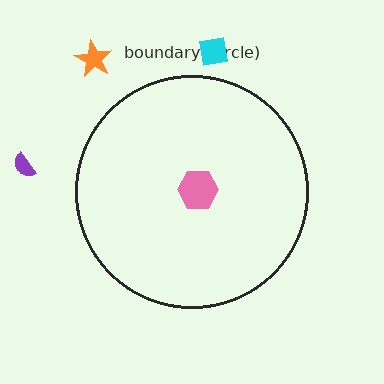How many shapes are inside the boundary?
1 inside, 3 outside.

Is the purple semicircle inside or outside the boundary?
Outside.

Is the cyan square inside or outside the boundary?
Outside.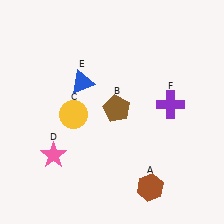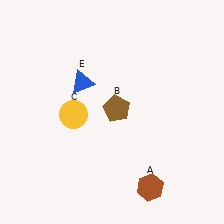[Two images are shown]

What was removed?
The purple cross (F), the pink star (D) were removed in Image 2.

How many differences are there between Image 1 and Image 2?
There are 2 differences between the two images.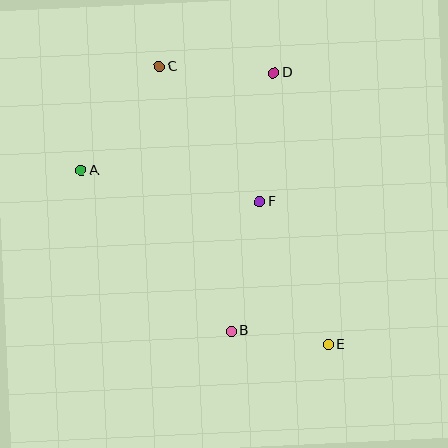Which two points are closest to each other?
Points B and E are closest to each other.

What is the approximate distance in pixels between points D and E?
The distance between D and E is approximately 277 pixels.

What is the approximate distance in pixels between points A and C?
The distance between A and C is approximately 130 pixels.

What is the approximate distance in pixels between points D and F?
The distance between D and F is approximately 130 pixels.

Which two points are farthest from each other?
Points C and E are farthest from each other.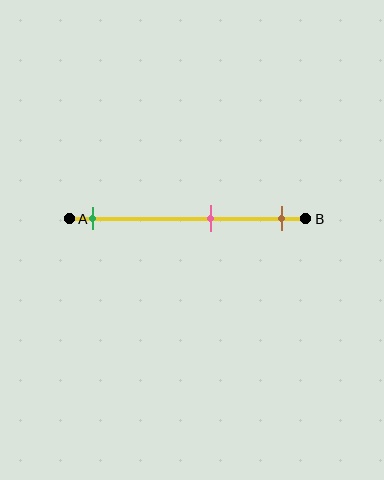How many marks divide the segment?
There are 3 marks dividing the segment.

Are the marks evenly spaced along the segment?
No, the marks are not evenly spaced.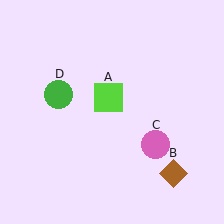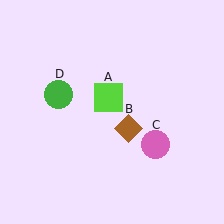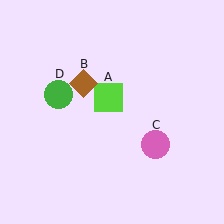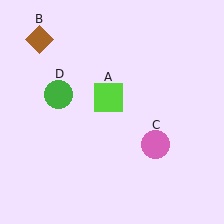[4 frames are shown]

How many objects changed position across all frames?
1 object changed position: brown diamond (object B).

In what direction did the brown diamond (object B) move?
The brown diamond (object B) moved up and to the left.